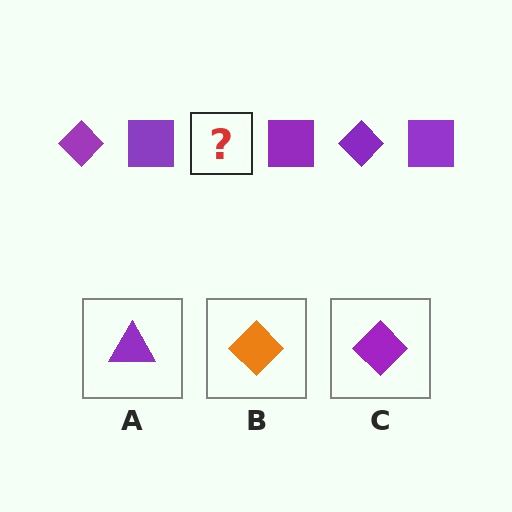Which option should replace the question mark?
Option C.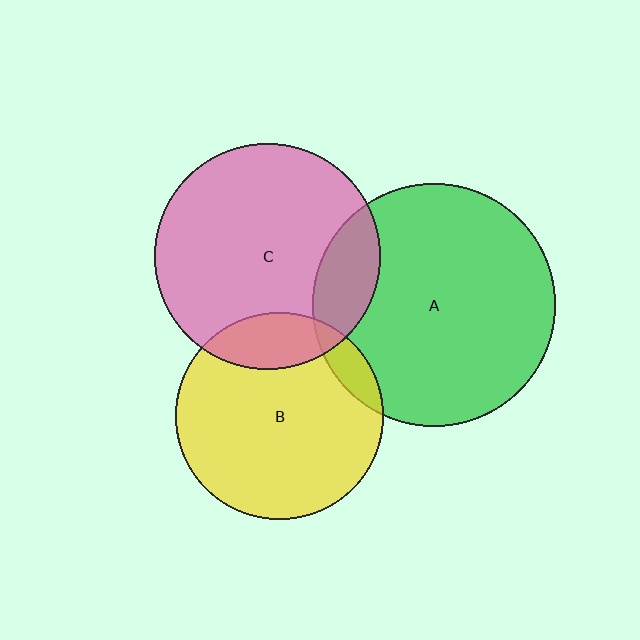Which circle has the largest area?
Circle A (green).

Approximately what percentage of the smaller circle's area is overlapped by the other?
Approximately 15%.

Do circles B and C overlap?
Yes.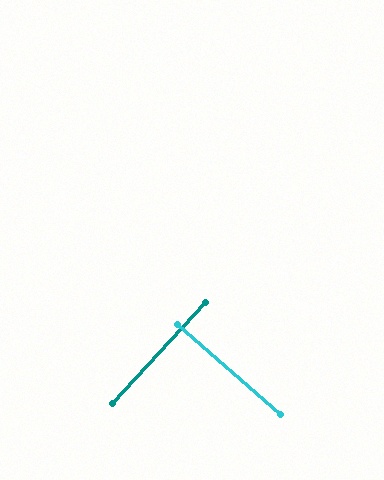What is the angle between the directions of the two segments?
Approximately 88 degrees.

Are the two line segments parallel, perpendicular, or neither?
Perpendicular — they meet at approximately 88°.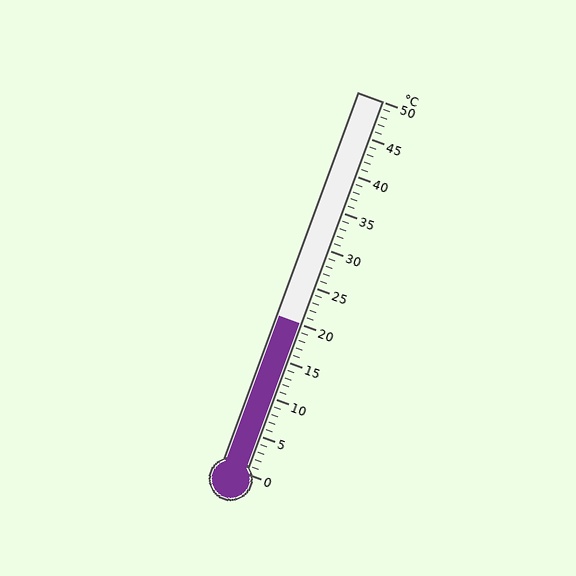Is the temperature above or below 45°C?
The temperature is below 45°C.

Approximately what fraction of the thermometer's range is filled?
The thermometer is filled to approximately 40% of its range.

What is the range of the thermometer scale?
The thermometer scale ranges from 0°C to 50°C.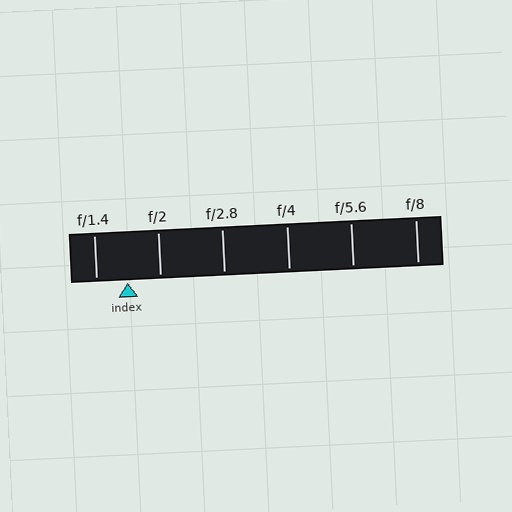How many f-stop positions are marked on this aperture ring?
There are 6 f-stop positions marked.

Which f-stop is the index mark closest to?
The index mark is closest to f/1.4.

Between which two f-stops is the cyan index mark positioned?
The index mark is between f/1.4 and f/2.